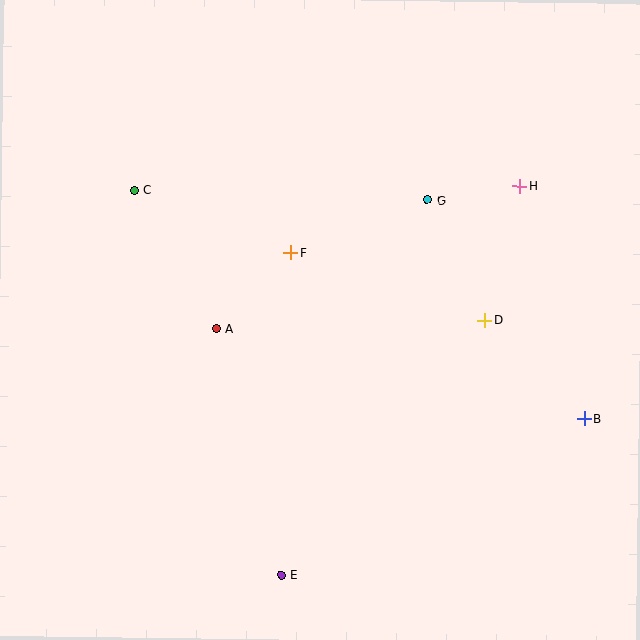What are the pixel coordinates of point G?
Point G is at (427, 200).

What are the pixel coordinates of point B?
Point B is at (584, 419).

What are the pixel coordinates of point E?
Point E is at (281, 575).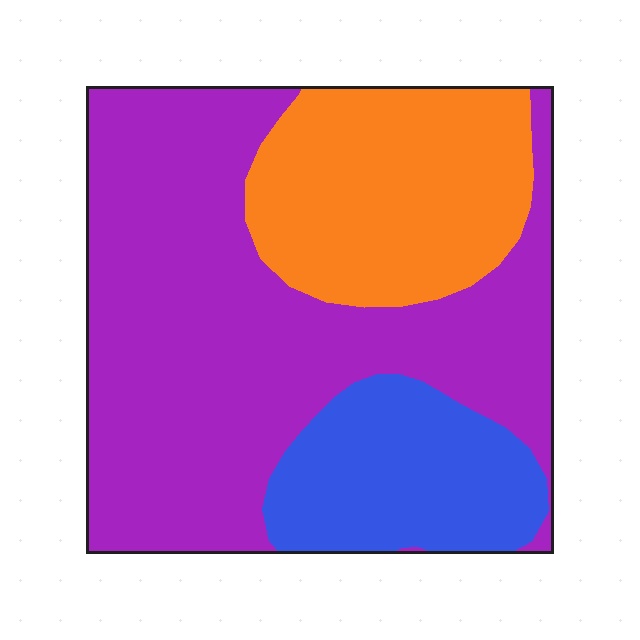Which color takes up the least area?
Blue, at roughly 20%.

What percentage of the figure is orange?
Orange takes up about one quarter (1/4) of the figure.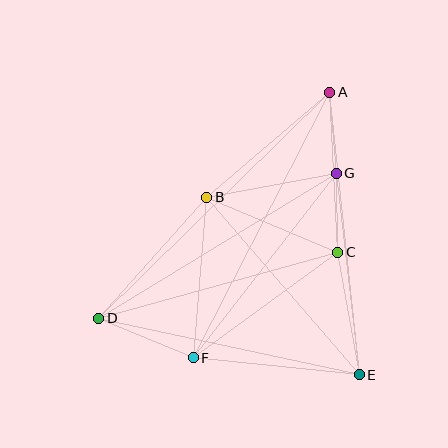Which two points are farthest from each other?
Points A and D are farthest from each other.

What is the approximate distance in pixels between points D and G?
The distance between D and G is approximately 278 pixels.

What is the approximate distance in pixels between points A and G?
The distance between A and G is approximately 81 pixels.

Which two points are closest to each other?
Points C and G are closest to each other.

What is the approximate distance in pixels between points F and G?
The distance between F and G is approximately 234 pixels.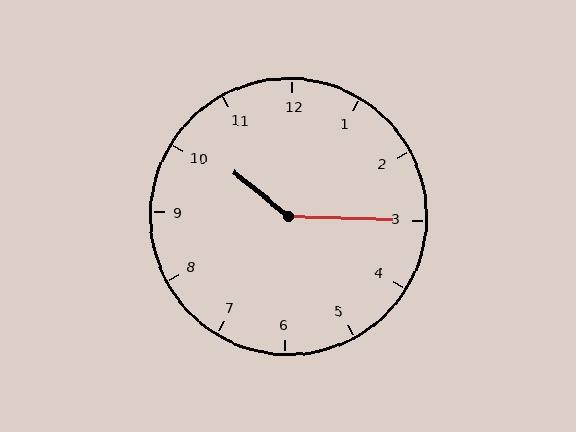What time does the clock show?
10:15.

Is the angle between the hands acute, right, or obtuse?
It is obtuse.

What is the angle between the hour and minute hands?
Approximately 142 degrees.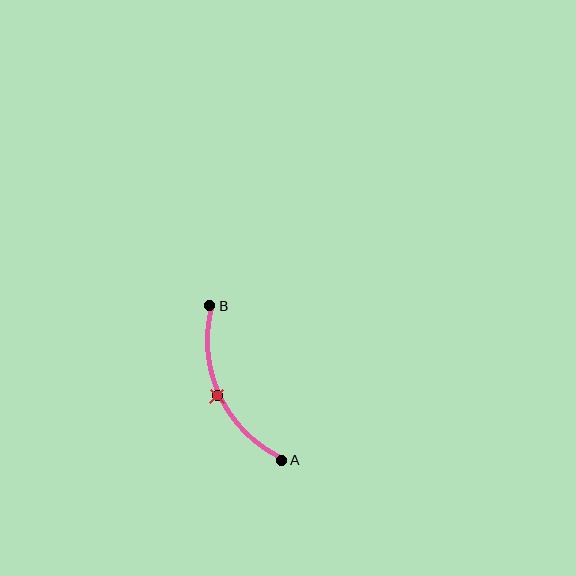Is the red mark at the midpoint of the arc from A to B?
Yes. The red mark lies on the arc at equal arc-length from both A and B — it is the arc midpoint.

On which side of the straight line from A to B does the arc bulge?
The arc bulges to the left of the straight line connecting A and B.